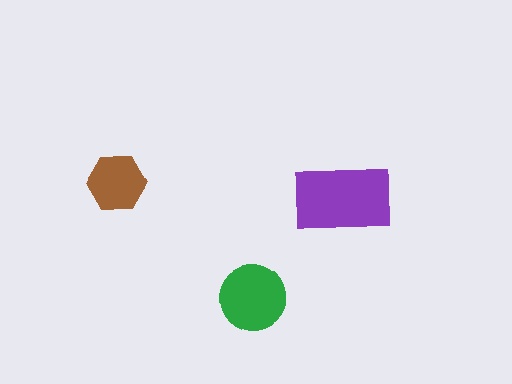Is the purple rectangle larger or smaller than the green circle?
Larger.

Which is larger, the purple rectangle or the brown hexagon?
The purple rectangle.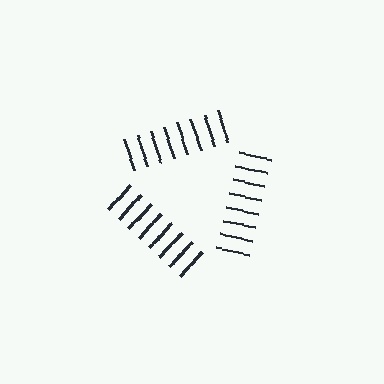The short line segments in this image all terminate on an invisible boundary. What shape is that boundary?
An illusory triangle — the line segments terminate on its edges but no continuous stroke is drawn.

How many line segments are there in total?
24 — 8 along each of the 3 edges.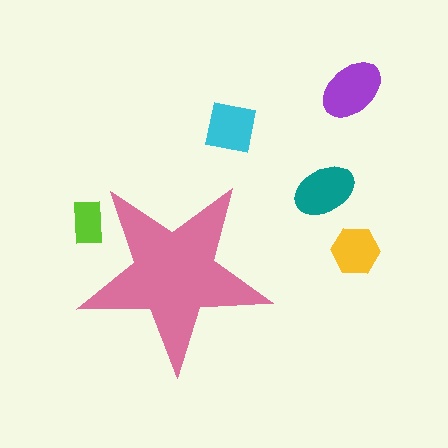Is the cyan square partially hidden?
No, the cyan square is fully visible.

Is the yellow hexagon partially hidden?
No, the yellow hexagon is fully visible.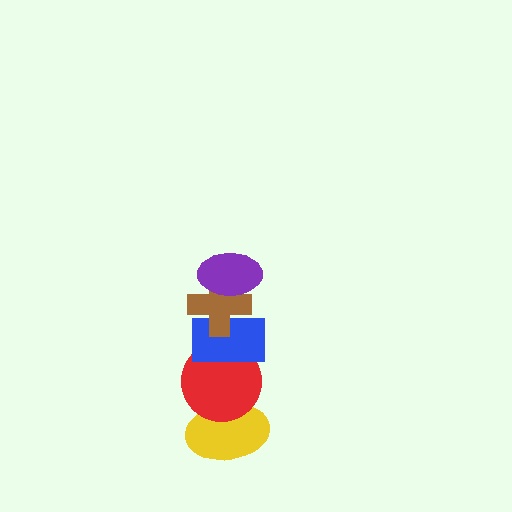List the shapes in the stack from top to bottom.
From top to bottom: the purple ellipse, the brown cross, the blue rectangle, the red circle, the yellow ellipse.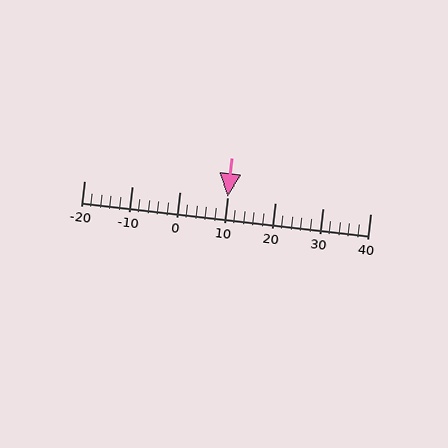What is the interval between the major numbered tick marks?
The major tick marks are spaced 10 units apart.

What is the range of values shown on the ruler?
The ruler shows values from -20 to 40.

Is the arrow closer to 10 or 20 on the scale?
The arrow is closer to 10.